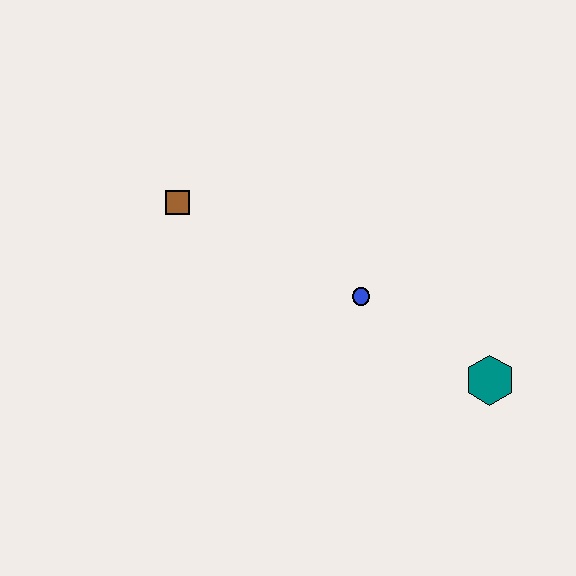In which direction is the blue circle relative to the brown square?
The blue circle is to the right of the brown square.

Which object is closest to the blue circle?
The teal hexagon is closest to the blue circle.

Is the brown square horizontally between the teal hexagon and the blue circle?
No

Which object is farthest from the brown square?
The teal hexagon is farthest from the brown square.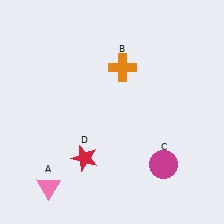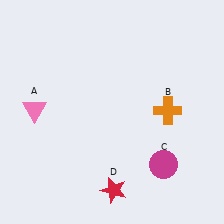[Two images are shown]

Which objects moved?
The objects that moved are: the pink triangle (A), the orange cross (B), the red star (D).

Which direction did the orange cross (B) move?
The orange cross (B) moved right.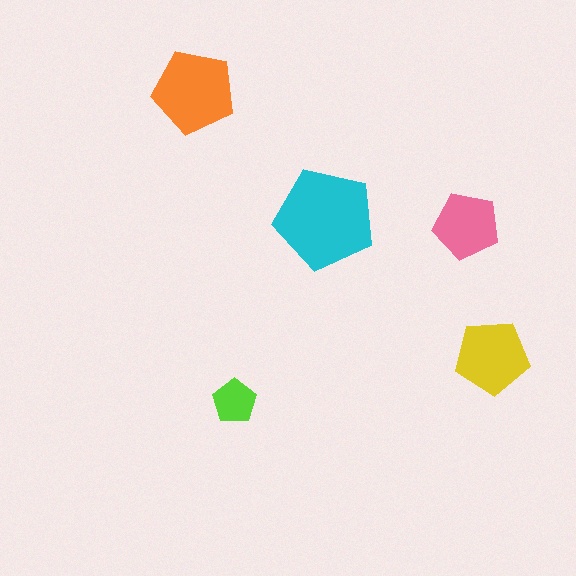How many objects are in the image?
There are 5 objects in the image.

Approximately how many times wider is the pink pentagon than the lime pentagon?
About 1.5 times wider.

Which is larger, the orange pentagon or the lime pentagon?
The orange one.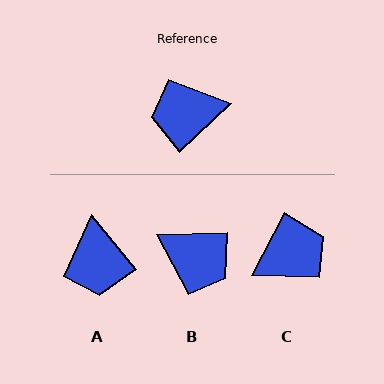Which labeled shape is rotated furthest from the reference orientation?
C, about 161 degrees away.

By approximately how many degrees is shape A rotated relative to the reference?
Approximately 86 degrees counter-clockwise.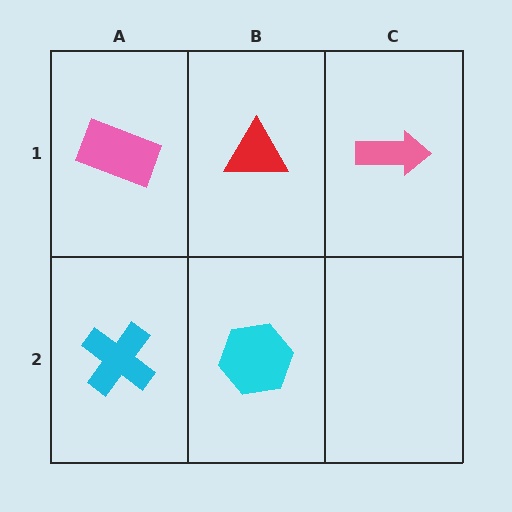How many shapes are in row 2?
2 shapes.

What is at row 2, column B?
A cyan hexagon.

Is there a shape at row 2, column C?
No, that cell is empty.